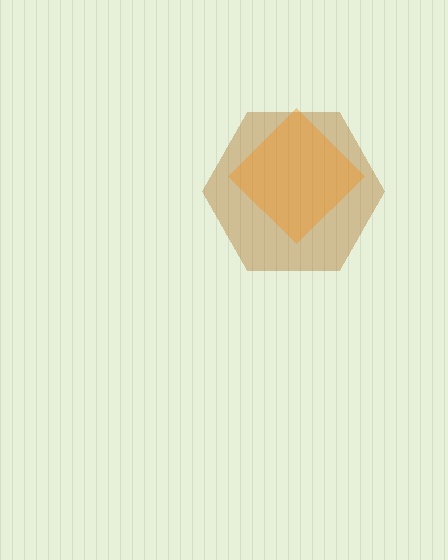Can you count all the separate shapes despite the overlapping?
Yes, there are 2 separate shapes.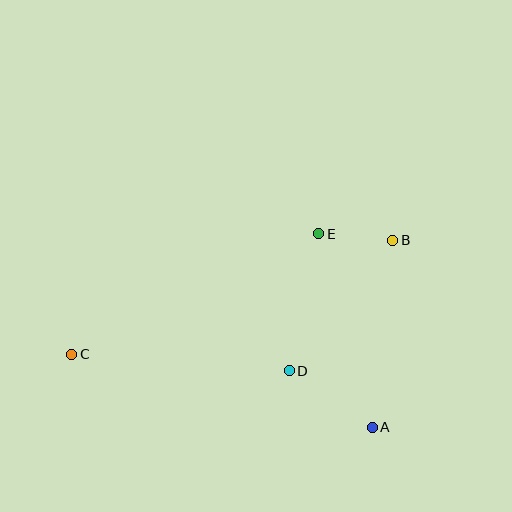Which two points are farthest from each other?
Points B and C are farthest from each other.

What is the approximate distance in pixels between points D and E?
The distance between D and E is approximately 140 pixels.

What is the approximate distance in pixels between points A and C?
The distance between A and C is approximately 309 pixels.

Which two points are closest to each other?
Points B and E are closest to each other.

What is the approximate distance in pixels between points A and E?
The distance between A and E is approximately 201 pixels.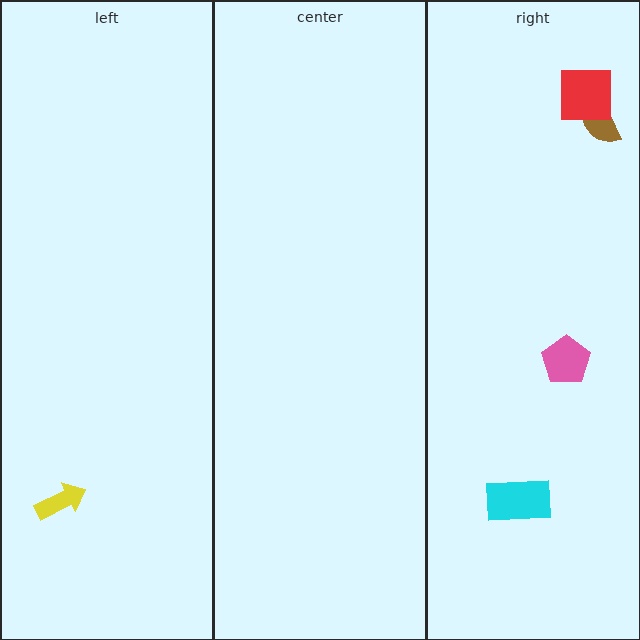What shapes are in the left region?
The yellow arrow.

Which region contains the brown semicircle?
The right region.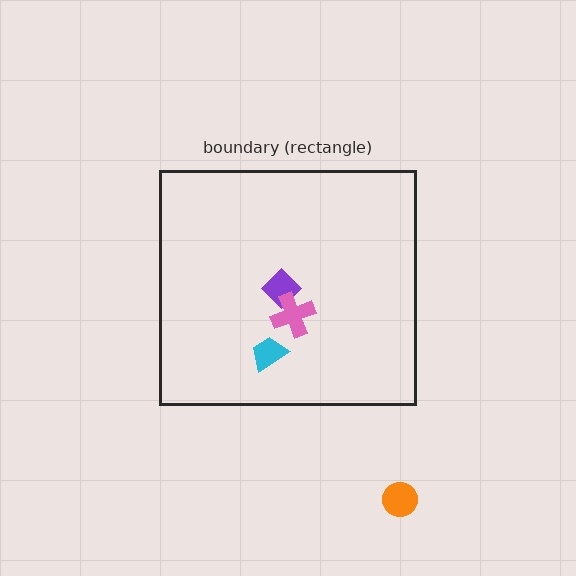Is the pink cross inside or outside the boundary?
Inside.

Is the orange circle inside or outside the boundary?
Outside.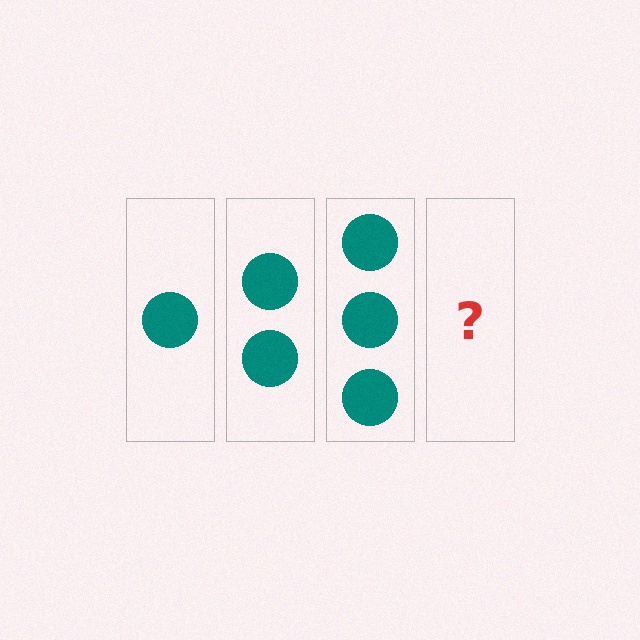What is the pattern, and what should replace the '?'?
The pattern is that each step adds one more circle. The '?' should be 4 circles.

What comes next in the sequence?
The next element should be 4 circles.